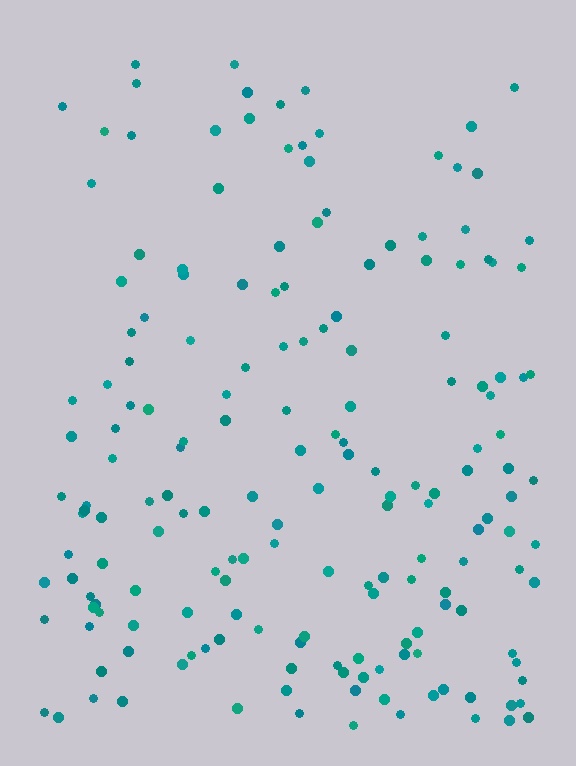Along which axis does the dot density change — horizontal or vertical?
Vertical.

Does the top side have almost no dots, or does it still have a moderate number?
Still a moderate number, just noticeably fewer than the bottom.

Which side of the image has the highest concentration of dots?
The bottom.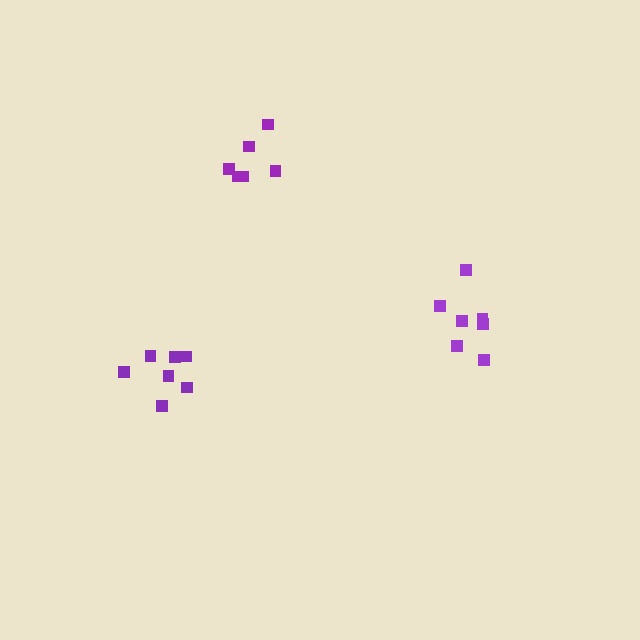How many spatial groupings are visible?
There are 3 spatial groupings.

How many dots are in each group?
Group 1: 6 dots, Group 2: 7 dots, Group 3: 7 dots (20 total).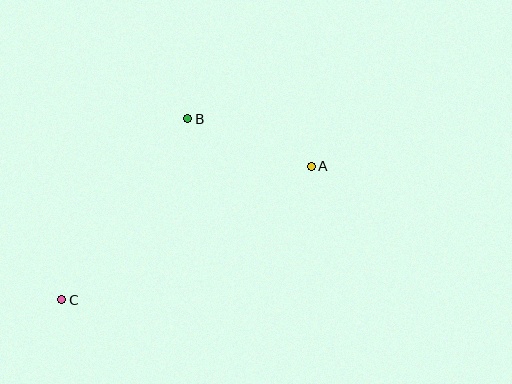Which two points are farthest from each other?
Points A and C are farthest from each other.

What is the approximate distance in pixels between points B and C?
The distance between B and C is approximately 221 pixels.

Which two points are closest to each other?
Points A and B are closest to each other.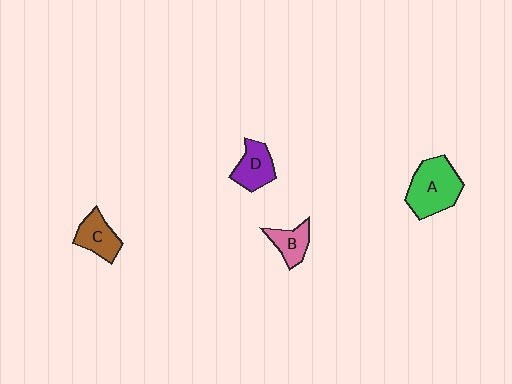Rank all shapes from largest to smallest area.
From largest to smallest: A (green), D (purple), C (brown), B (pink).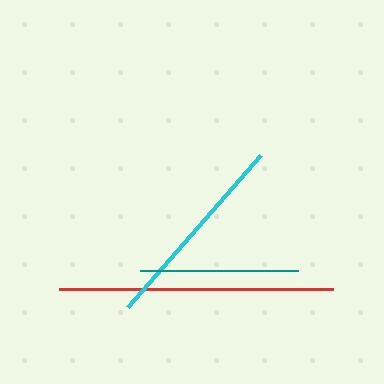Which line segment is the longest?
The red line is the longest at approximately 275 pixels.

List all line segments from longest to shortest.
From longest to shortest: red, cyan, teal.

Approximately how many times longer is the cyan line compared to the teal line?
The cyan line is approximately 1.3 times the length of the teal line.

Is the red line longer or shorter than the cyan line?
The red line is longer than the cyan line.